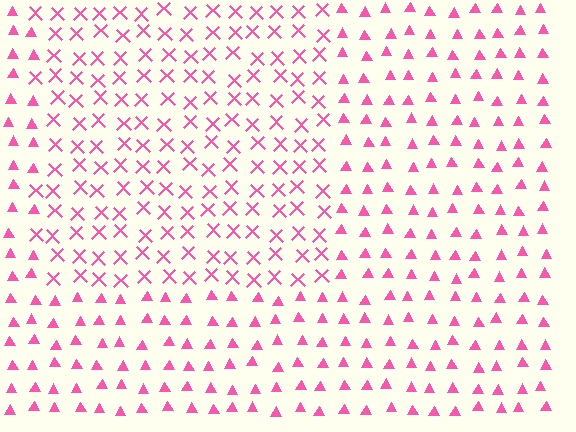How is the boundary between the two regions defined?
The boundary is defined by a change in element shape: X marks inside vs. triangles outside. All elements share the same color and spacing.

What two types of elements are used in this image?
The image uses X marks inside the rectangle region and triangles outside it.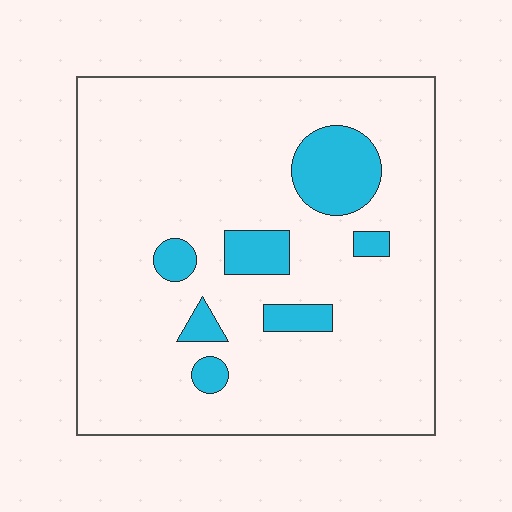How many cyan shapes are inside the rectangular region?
7.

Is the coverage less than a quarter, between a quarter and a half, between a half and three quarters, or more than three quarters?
Less than a quarter.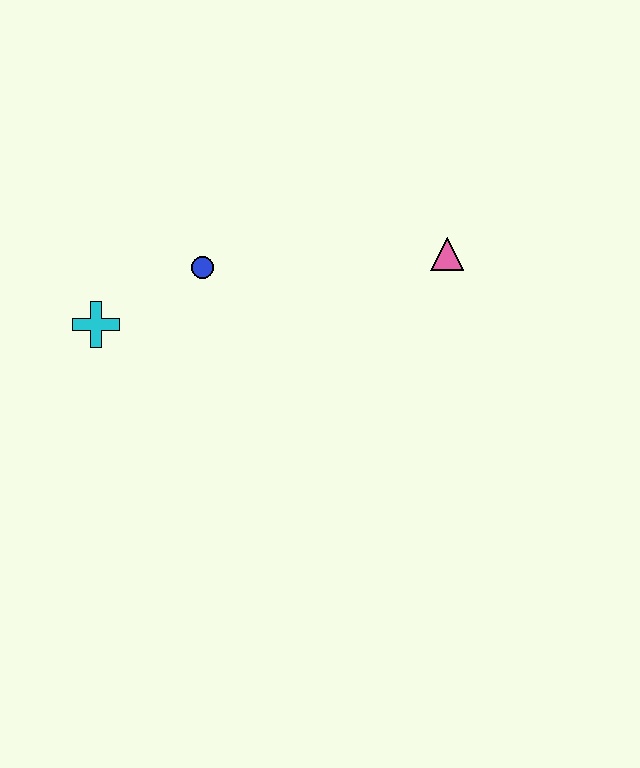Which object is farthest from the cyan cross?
The pink triangle is farthest from the cyan cross.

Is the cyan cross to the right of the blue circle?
No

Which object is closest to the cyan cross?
The blue circle is closest to the cyan cross.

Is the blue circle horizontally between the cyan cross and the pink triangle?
Yes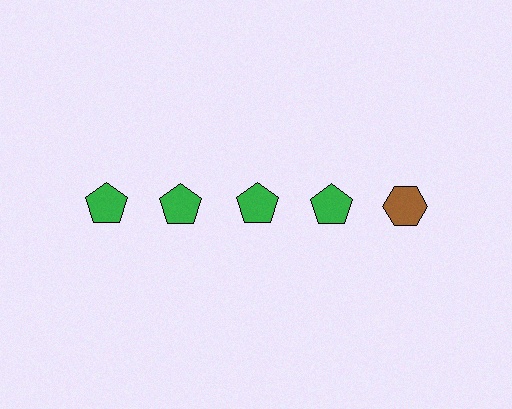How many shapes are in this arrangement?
There are 5 shapes arranged in a grid pattern.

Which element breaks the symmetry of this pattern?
The brown hexagon in the top row, rightmost column breaks the symmetry. All other shapes are green pentagons.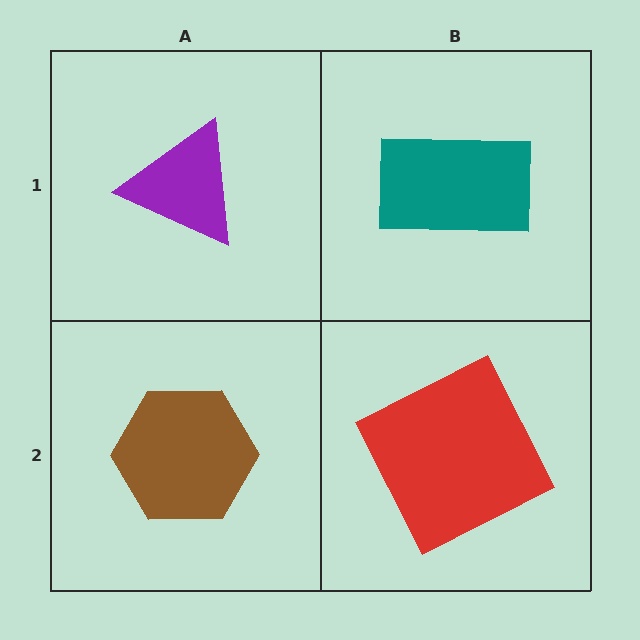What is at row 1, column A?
A purple triangle.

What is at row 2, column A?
A brown hexagon.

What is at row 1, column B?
A teal rectangle.